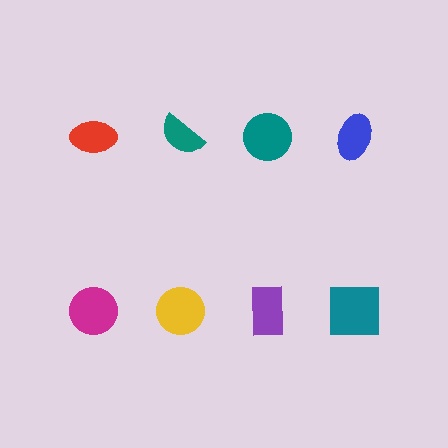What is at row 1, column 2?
A teal semicircle.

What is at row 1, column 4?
A blue ellipse.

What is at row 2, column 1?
A magenta circle.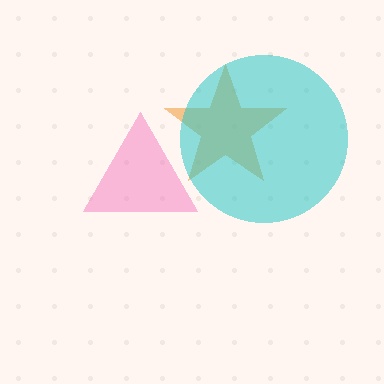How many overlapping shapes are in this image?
There are 3 overlapping shapes in the image.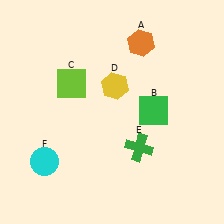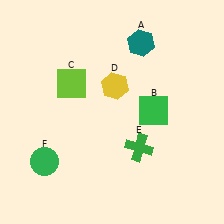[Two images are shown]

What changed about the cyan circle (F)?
In Image 1, F is cyan. In Image 2, it changed to green.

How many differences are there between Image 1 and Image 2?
There are 2 differences between the two images.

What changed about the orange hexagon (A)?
In Image 1, A is orange. In Image 2, it changed to teal.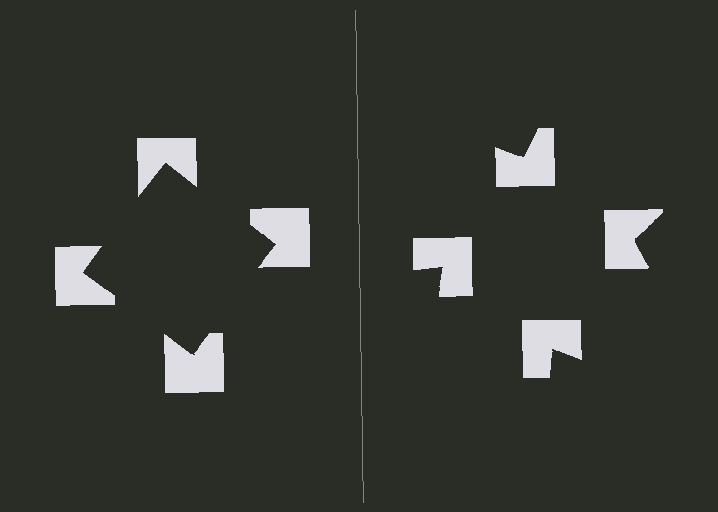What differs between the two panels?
The notched squares are positioned identically on both sides; only the wedge orientations differ. On the left they align to a square; on the right they are misaligned.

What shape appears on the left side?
An illusory square.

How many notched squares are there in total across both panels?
8 — 4 on each side.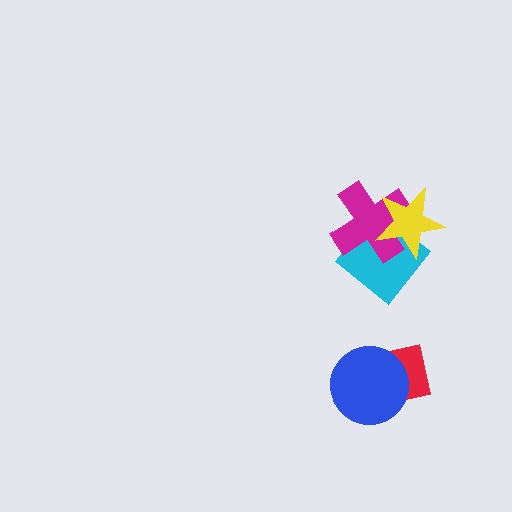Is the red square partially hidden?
Yes, it is partially covered by another shape.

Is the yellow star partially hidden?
No, no other shape covers it.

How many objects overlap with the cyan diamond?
2 objects overlap with the cyan diamond.